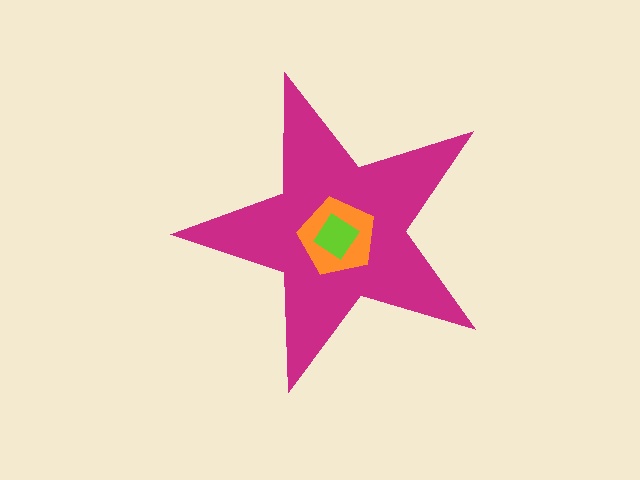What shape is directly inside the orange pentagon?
The lime diamond.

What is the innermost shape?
The lime diamond.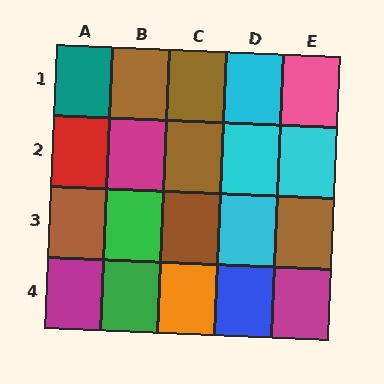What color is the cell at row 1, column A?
Teal.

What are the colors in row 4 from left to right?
Magenta, green, orange, blue, magenta.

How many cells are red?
1 cell is red.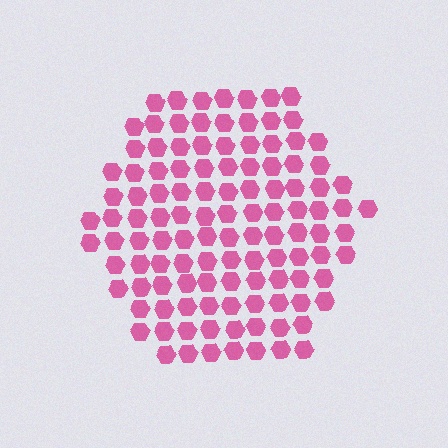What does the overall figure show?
The overall figure shows a hexagon.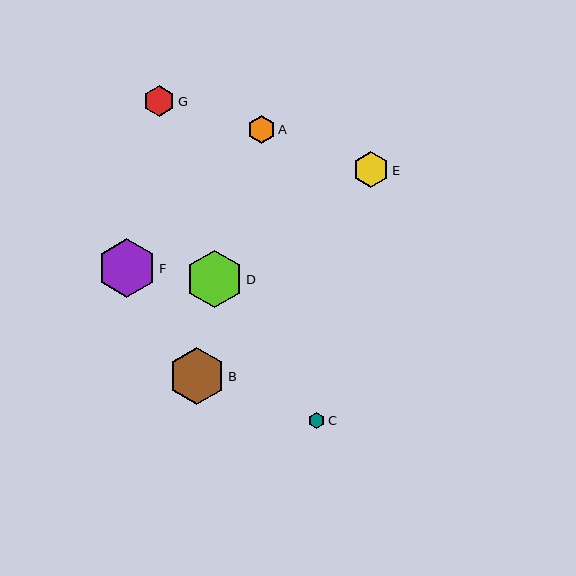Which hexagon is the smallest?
Hexagon C is the smallest with a size of approximately 16 pixels.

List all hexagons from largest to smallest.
From largest to smallest: F, D, B, E, G, A, C.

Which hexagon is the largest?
Hexagon F is the largest with a size of approximately 58 pixels.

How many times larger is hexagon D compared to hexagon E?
Hexagon D is approximately 1.6 times the size of hexagon E.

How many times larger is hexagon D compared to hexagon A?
Hexagon D is approximately 2.1 times the size of hexagon A.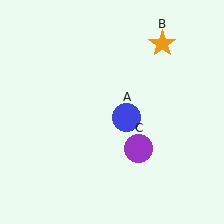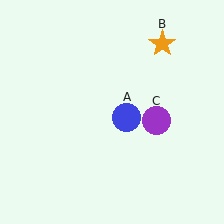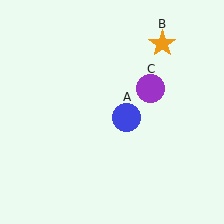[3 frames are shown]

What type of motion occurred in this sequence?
The purple circle (object C) rotated counterclockwise around the center of the scene.